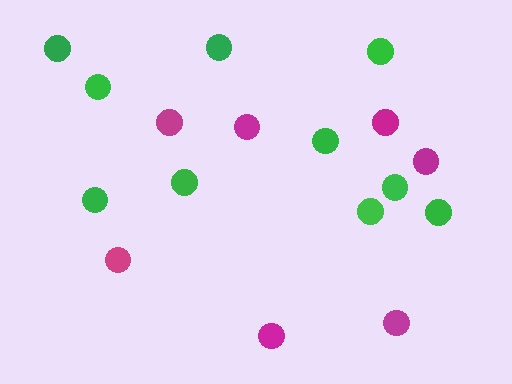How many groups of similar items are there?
There are 2 groups: one group of green circles (10) and one group of magenta circles (7).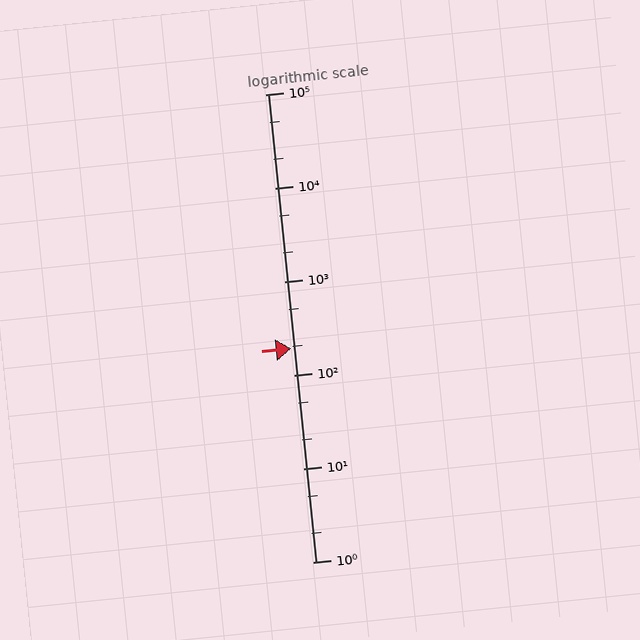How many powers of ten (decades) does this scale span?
The scale spans 5 decades, from 1 to 100000.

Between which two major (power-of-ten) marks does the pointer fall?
The pointer is between 100 and 1000.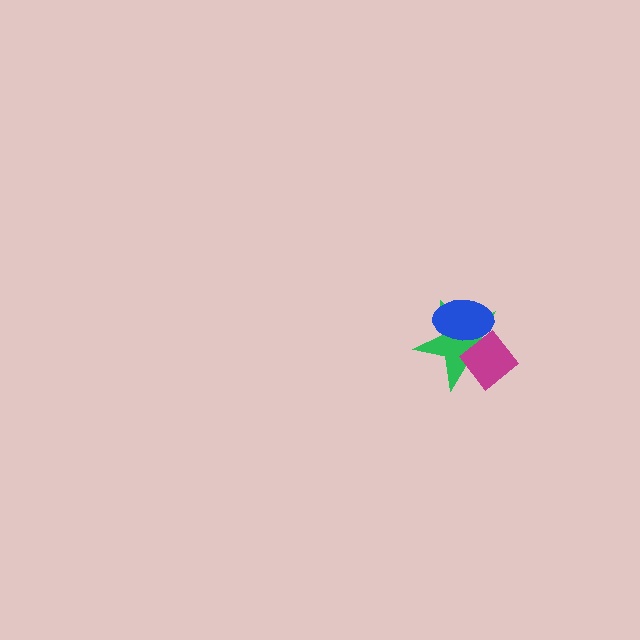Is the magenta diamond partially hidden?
Yes, it is partially covered by another shape.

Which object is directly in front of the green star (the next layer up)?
The magenta diamond is directly in front of the green star.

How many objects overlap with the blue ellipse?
2 objects overlap with the blue ellipse.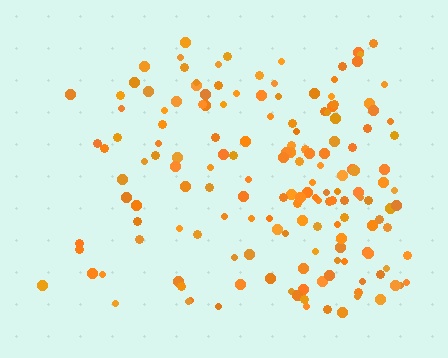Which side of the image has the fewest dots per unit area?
The left.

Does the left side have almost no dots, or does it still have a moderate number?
Still a moderate number, just noticeably fewer than the right.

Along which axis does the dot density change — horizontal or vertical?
Horizontal.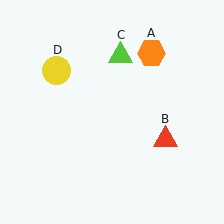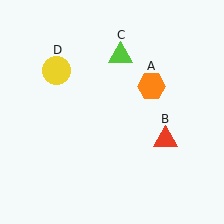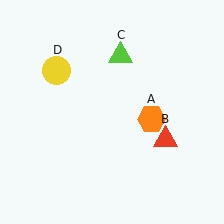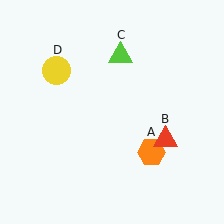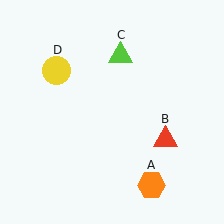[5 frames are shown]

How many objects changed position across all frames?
1 object changed position: orange hexagon (object A).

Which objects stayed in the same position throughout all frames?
Red triangle (object B) and lime triangle (object C) and yellow circle (object D) remained stationary.